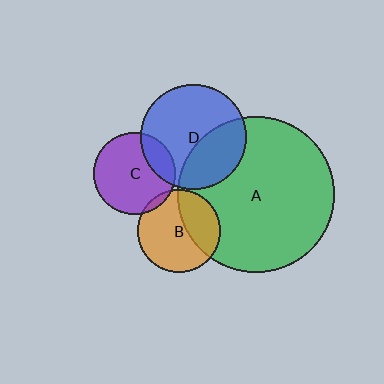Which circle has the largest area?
Circle A (green).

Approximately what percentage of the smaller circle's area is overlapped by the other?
Approximately 35%.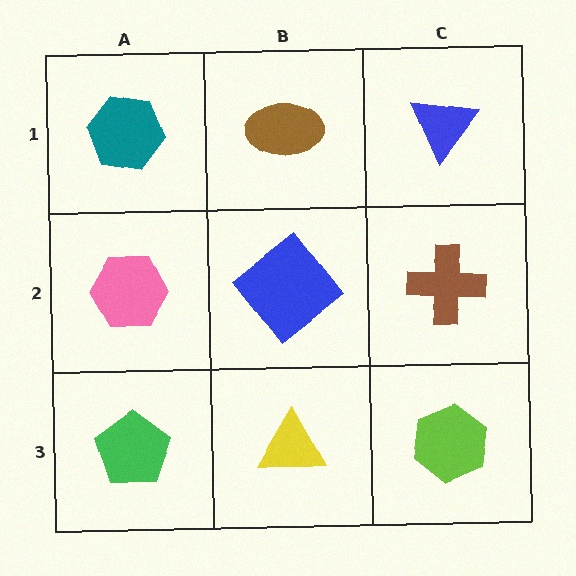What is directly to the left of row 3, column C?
A yellow triangle.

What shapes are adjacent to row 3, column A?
A pink hexagon (row 2, column A), a yellow triangle (row 3, column B).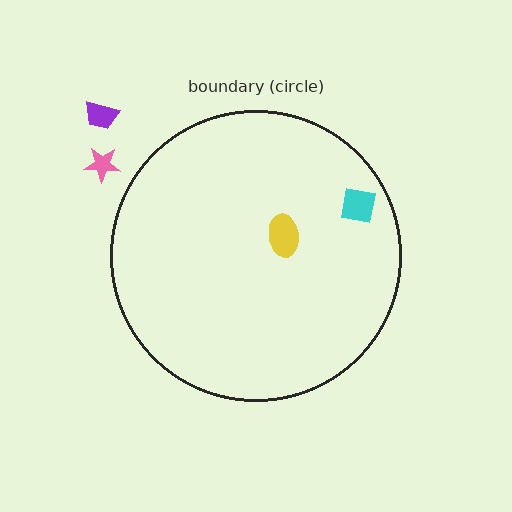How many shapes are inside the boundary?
2 inside, 2 outside.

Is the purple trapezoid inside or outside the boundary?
Outside.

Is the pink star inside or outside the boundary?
Outside.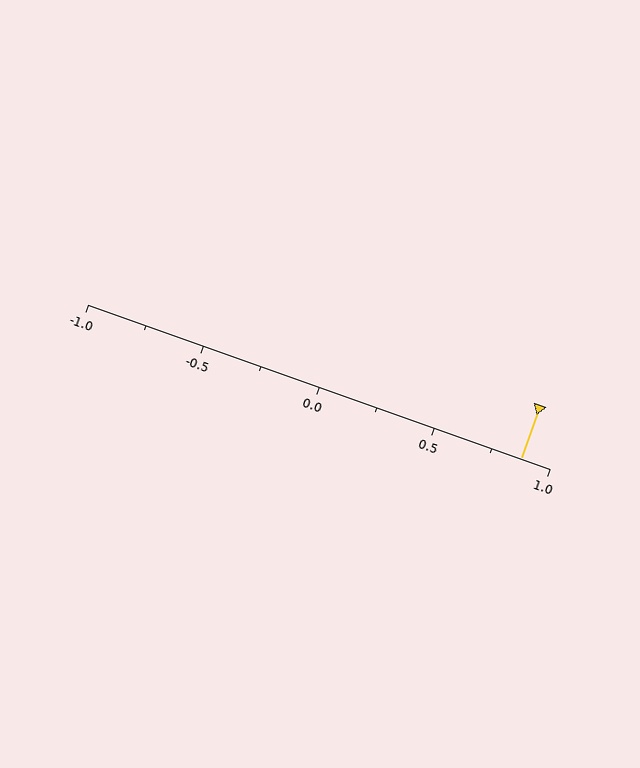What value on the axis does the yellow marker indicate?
The marker indicates approximately 0.88.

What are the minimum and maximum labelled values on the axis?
The axis runs from -1.0 to 1.0.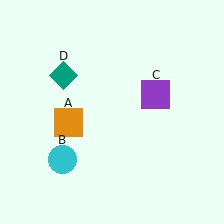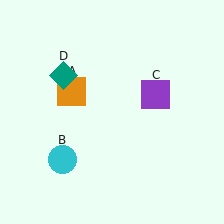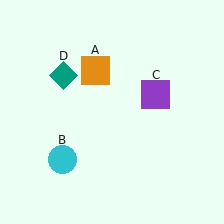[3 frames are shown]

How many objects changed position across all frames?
1 object changed position: orange square (object A).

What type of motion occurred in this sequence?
The orange square (object A) rotated clockwise around the center of the scene.